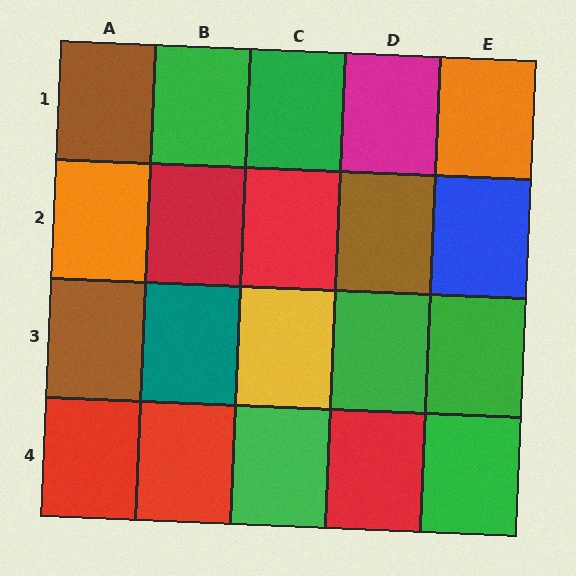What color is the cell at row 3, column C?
Yellow.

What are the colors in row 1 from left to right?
Brown, green, green, magenta, orange.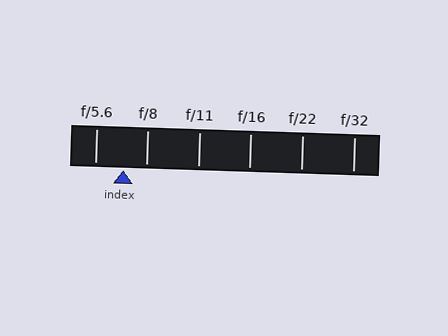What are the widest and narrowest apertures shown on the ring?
The widest aperture shown is f/5.6 and the narrowest is f/32.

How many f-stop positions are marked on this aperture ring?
There are 6 f-stop positions marked.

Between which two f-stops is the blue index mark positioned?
The index mark is between f/5.6 and f/8.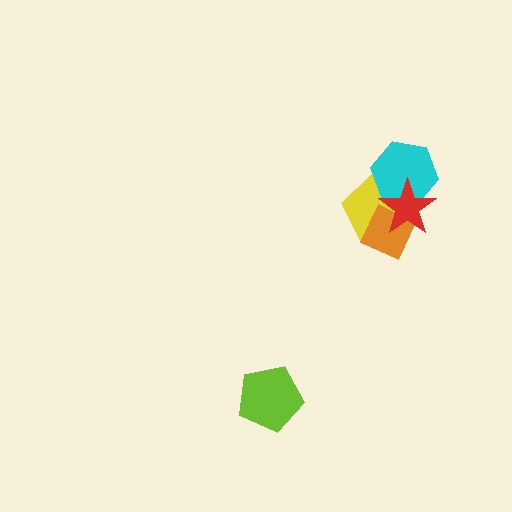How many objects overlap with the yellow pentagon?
3 objects overlap with the yellow pentagon.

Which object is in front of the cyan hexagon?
The red star is in front of the cyan hexagon.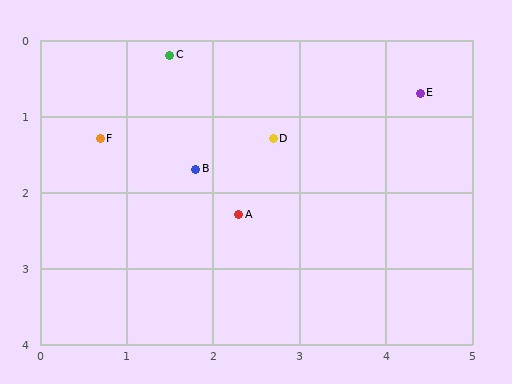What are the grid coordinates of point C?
Point C is at approximately (1.5, 0.2).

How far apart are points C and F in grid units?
Points C and F are about 1.4 grid units apart.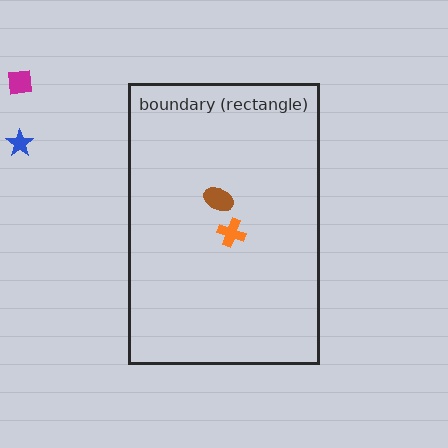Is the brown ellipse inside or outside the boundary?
Inside.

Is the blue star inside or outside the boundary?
Outside.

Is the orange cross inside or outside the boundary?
Inside.